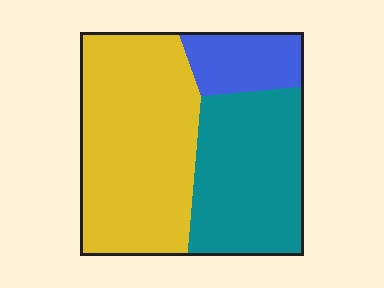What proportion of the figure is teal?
Teal covers 36% of the figure.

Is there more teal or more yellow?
Yellow.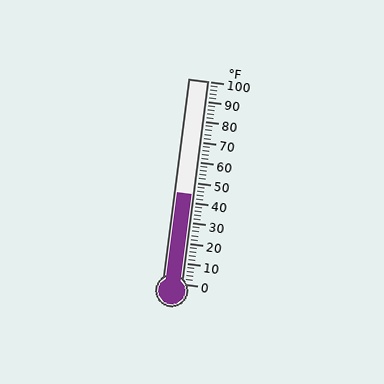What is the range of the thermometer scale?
The thermometer scale ranges from 0°F to 100°F.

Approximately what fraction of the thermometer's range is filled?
The thermometer is filled to approximately 45% of its range.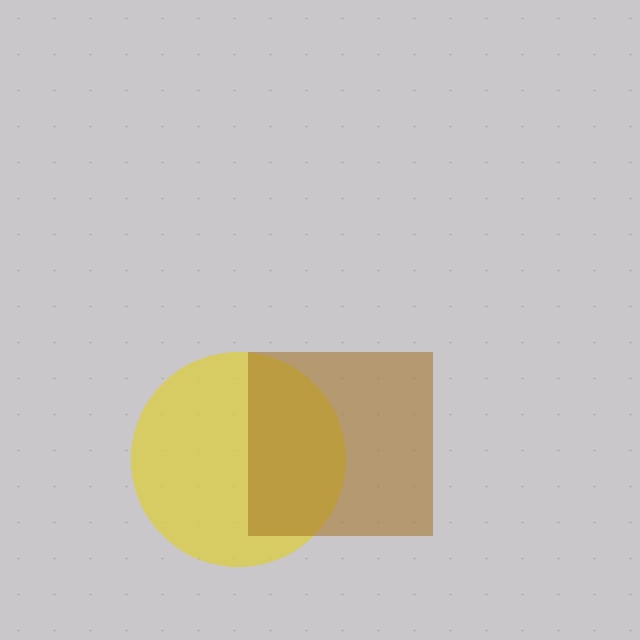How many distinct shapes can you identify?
There are 2 distinct shapes: a yellow circle, a brown square.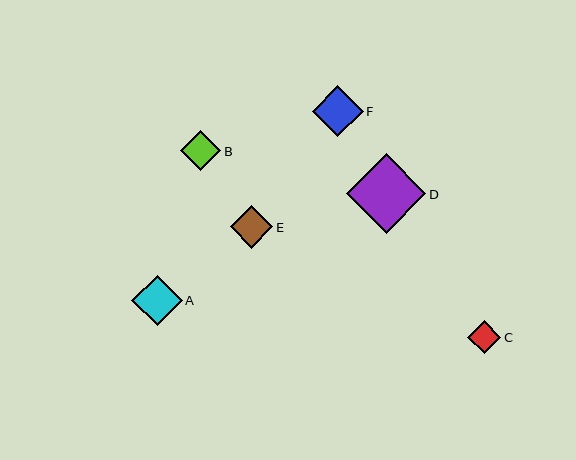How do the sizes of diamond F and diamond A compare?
Diamond F and diamond A are approximately the same size.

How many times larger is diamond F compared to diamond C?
Diamond F is approximately 1.5 times the size of diamond C.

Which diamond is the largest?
Diamond D is the largest with a size of approximately 80 pixels.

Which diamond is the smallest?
Diamond C is the smallest with a size of approximately 33 pixels.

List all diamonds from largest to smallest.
From largest to smallest: D, F, A, E, B, C.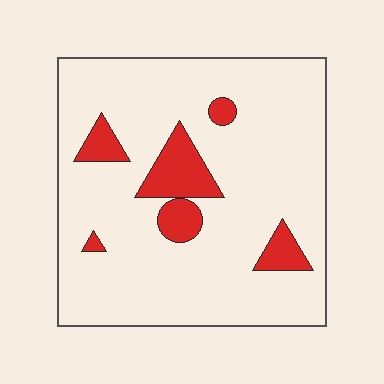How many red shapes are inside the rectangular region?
6.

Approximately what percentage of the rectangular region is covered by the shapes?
Approximately 15%.